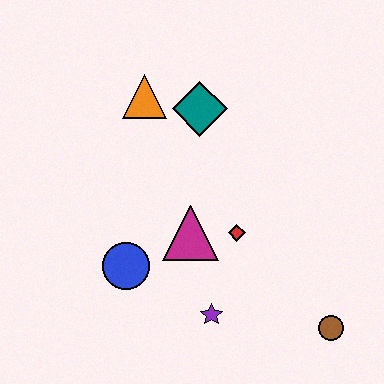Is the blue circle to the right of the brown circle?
No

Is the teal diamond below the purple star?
No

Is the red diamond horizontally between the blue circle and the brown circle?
Yes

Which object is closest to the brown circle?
The purple star is closest to the brown circle.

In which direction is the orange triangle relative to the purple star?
The orange triangle is above the purple star.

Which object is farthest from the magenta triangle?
The brown circle is farthest from the magenta triangle.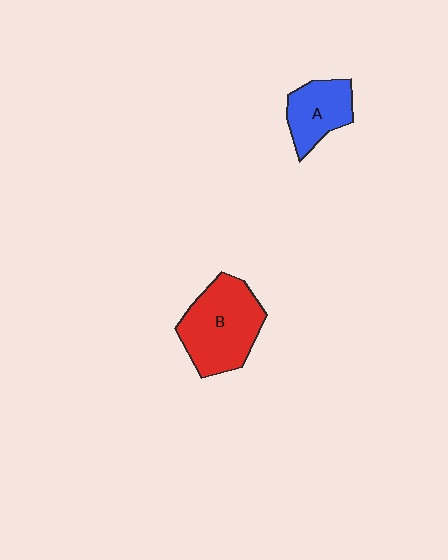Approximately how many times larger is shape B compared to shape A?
Approximately 1.7 times.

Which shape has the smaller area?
Shape A (blue).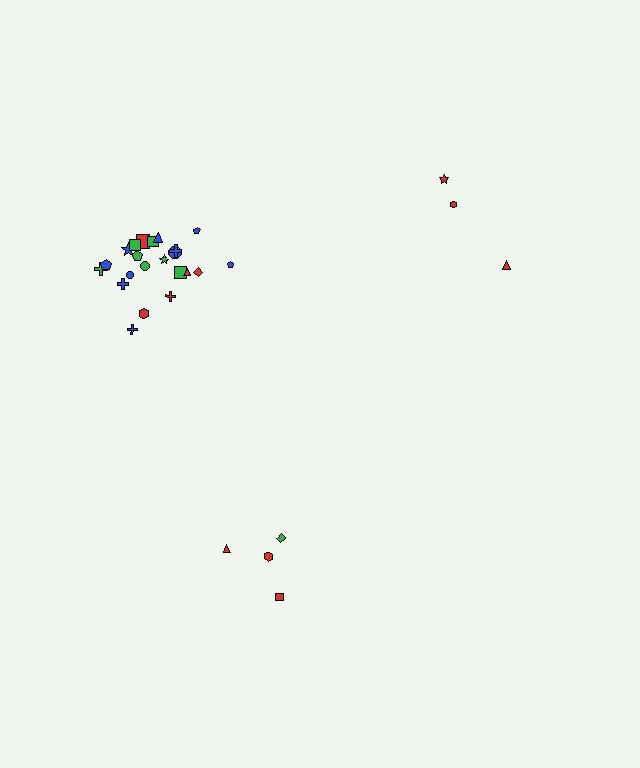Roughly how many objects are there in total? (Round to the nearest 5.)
Roughly 30 objects in total.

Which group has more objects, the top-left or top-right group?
The top-left group.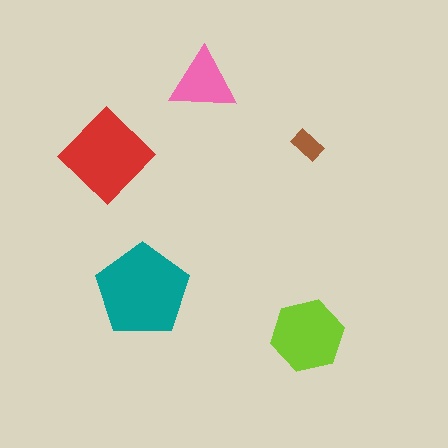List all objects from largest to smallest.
The teal pentagon, the red diamond, the lime hexagon, the pink triangle, the brown rectangle.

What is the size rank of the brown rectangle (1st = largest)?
5th.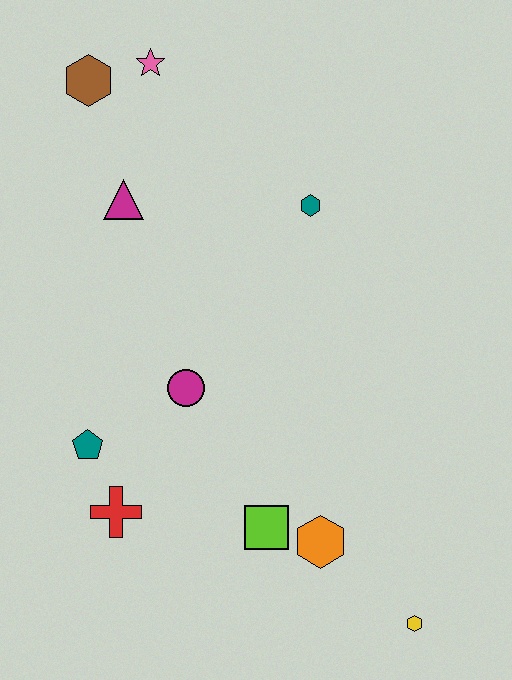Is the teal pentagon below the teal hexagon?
Yes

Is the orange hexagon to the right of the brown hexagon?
Yes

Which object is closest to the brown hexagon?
The pink star is closest to the brown hexagon.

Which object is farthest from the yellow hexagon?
The brown hexagon is farthest from the yellow hexagon.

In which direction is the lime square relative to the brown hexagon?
The lime square is below the brown hexagon.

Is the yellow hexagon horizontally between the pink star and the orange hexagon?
No